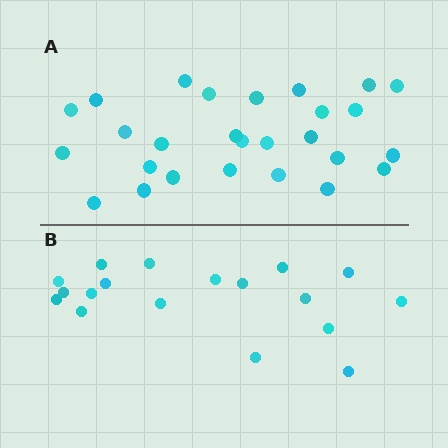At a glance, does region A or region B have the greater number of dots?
Region A (the top region) has more dots.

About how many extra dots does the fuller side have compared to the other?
Region A has roughly 8 or so more dots than region B.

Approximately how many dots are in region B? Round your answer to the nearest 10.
About 20 dots. (The exact count is 18, which rounds to 20.)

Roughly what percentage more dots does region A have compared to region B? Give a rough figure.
About 50% more.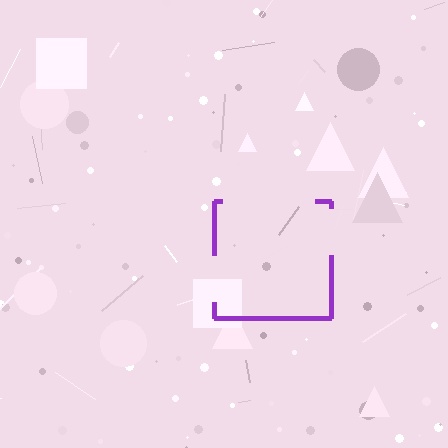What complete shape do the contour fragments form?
The contour fragments form a square.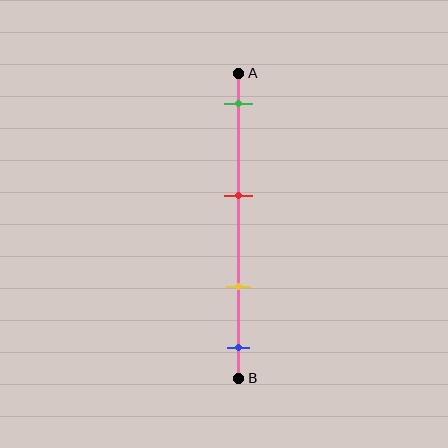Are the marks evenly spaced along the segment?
No, the marks are not evenly spaced.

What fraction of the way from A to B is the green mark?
The green mark is approximately 10% (0.1) of the way from A to B.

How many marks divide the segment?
There are 4 marks dividing the segment.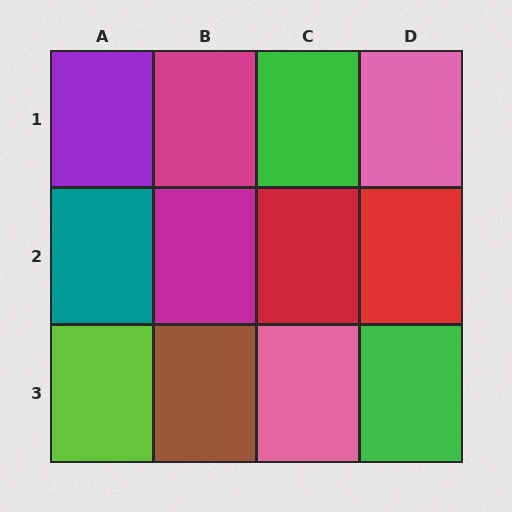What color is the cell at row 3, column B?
Brown.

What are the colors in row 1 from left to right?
Purple, magenta, green, pink.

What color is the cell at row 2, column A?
Teal.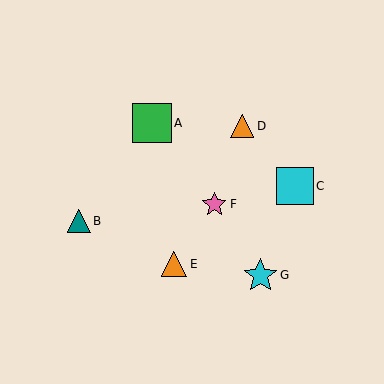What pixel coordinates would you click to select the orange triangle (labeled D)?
Click at (242, 126) to select the orange triangle D.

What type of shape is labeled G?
Shape G is a cyan star.